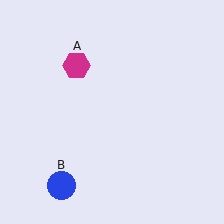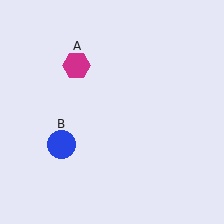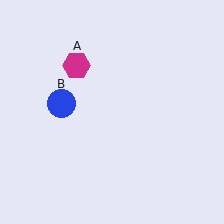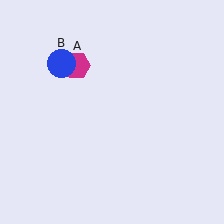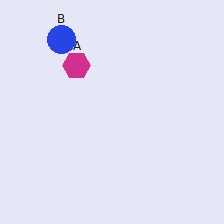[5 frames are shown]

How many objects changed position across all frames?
1 object changed position: blue circle (object B).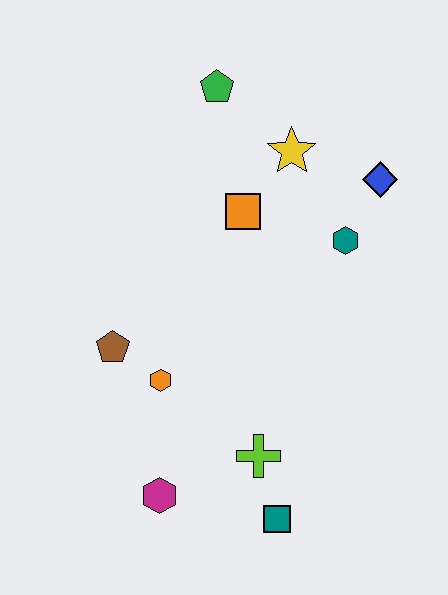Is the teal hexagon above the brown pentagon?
Yes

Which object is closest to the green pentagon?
The yellow star is closest to the green pentagon.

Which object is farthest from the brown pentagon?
The blue diamond is farthest from the brown pentagon.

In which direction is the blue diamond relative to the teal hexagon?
The blue diamond is above the teal hexagon.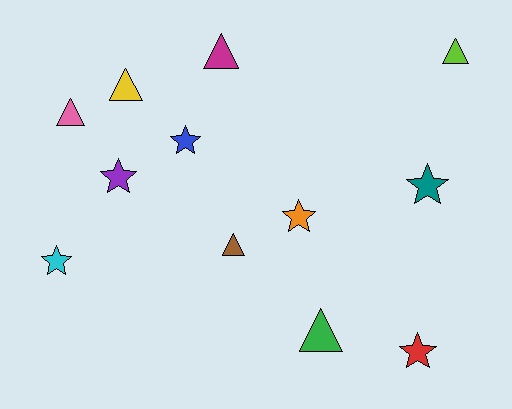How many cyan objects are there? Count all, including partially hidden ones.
There is 1 cyan object.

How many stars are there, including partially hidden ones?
There are 6 stars.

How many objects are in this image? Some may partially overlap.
There are 12 objects.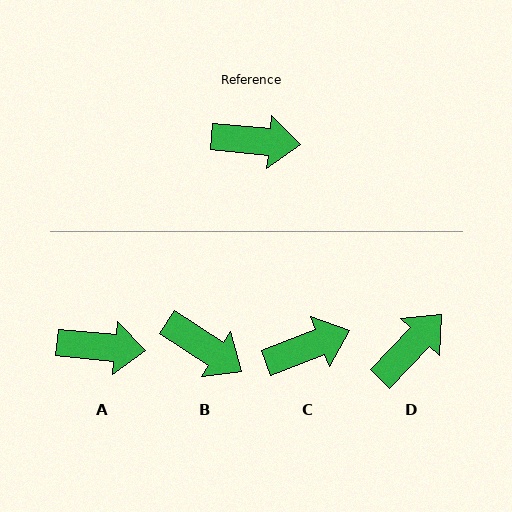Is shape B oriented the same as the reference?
No, it is off by about 28 degrees.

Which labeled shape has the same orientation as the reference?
A.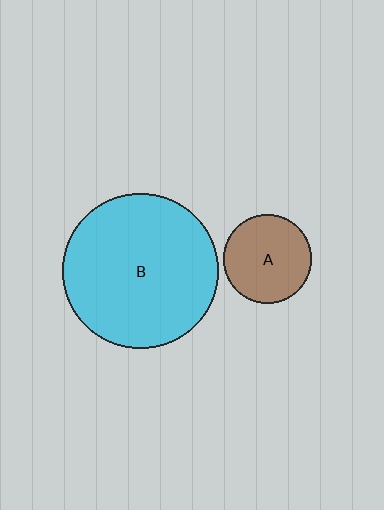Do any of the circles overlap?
No, none of the circles overlap.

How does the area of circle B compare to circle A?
Approximately 3.1 times.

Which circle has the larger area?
Circle B (cyan).